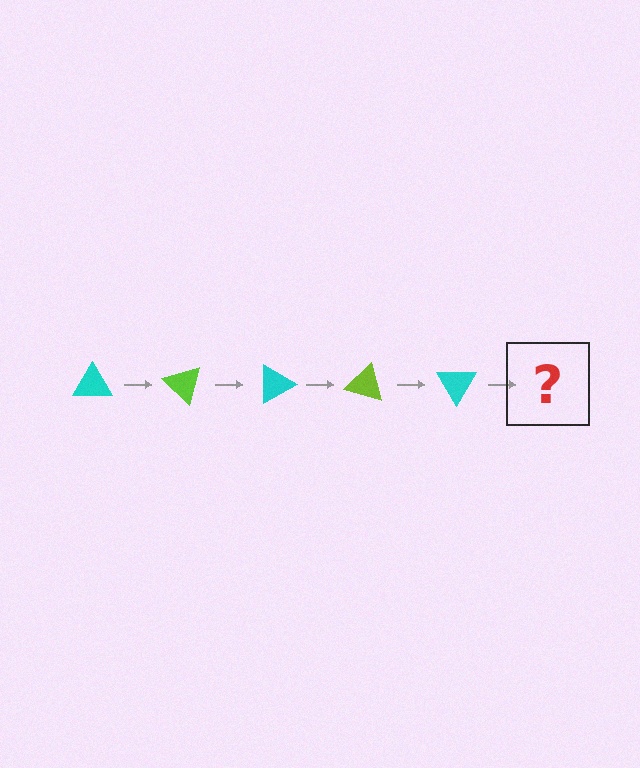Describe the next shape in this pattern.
It should be a lime triangle, rotated 225 degrees from the start.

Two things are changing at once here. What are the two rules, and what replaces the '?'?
The two rules are that it rotates 45 degrees each step and the color cycles through cyan and lime. The '?' should be a lime triangle, rotated 225 degrees from the start.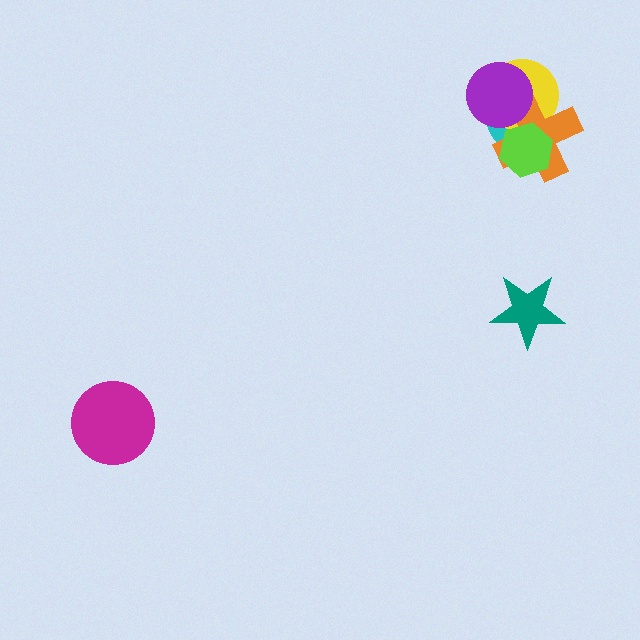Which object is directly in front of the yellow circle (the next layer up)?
The orange cross is directly in front of the yellow circle.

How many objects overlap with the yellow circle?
4 objects overlap with the yellow circle.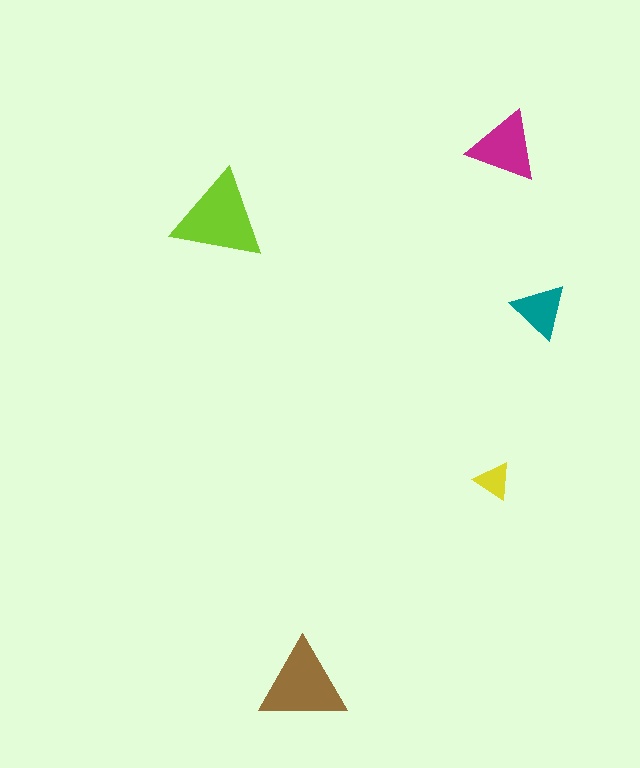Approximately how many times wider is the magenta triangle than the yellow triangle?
About 2 times wider.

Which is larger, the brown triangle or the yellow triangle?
The brown one.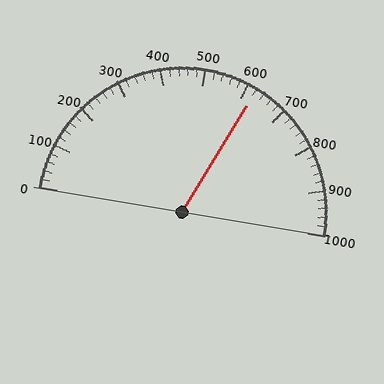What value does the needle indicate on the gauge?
The needle indicates approximately 620.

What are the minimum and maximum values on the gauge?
The gauge ranges from 0 to 1000.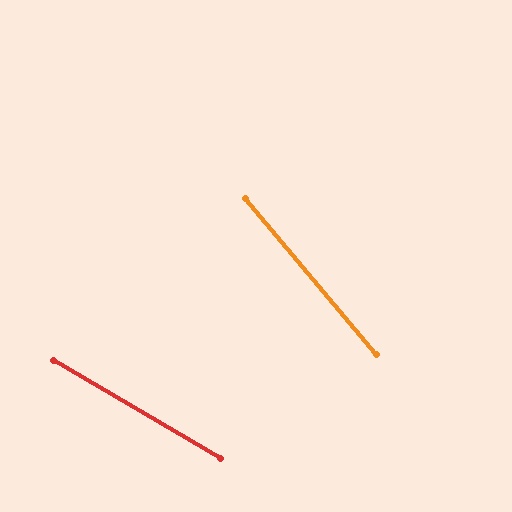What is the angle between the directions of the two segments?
Approximately 20 degrees.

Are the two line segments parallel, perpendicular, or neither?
Neither parallel nor perpendicular — they differ by about 20°.